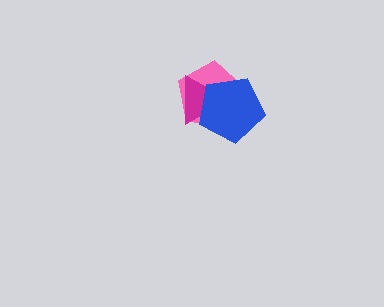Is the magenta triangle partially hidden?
Yes, it is partially covered by another shape.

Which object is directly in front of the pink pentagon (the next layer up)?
The magenta triangle is directly in front of the pink pentagon.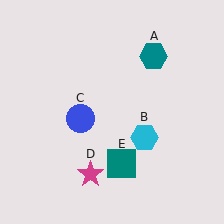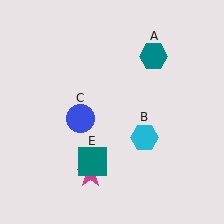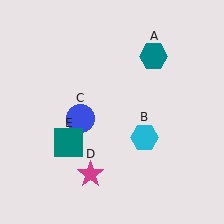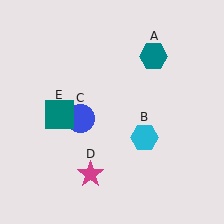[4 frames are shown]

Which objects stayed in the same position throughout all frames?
Teal hexagon (object A) and cyan hexagon (object B) and blue circle (object C) and magenta star (object D) remained stationary.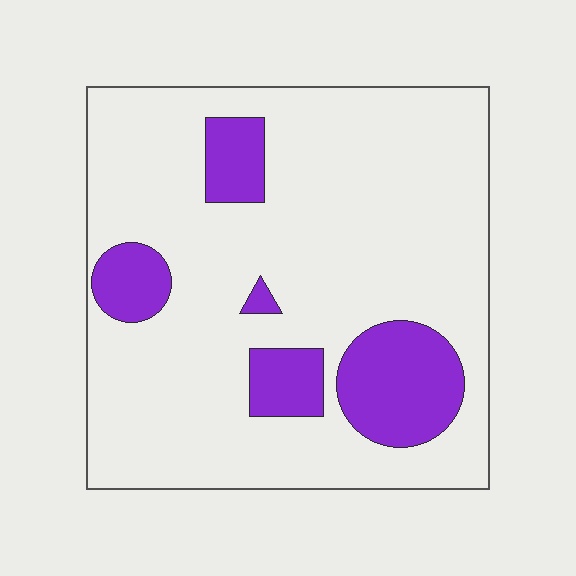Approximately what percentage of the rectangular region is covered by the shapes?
Approximately 20%.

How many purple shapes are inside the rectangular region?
5.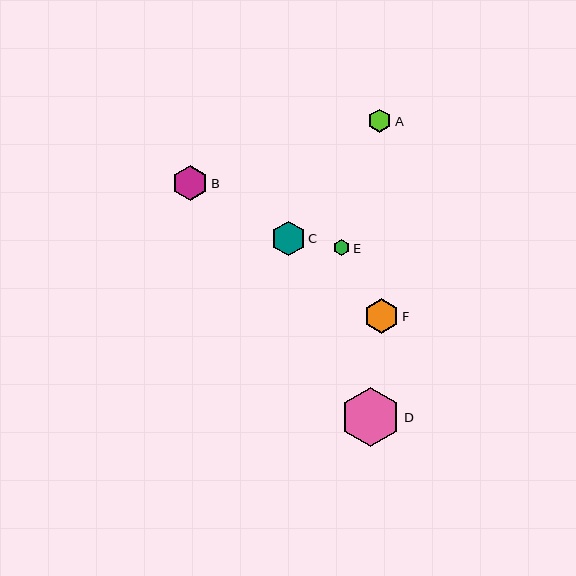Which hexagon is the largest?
Hexagon D is the largest with a size of approximately 60 pixels.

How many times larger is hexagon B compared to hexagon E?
Hexagon B is approximately 2.2 times the size of hexagon E.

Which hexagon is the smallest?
Hexagon E is the smallest with a size of approximately 16 pixels.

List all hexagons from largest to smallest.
From largest to smallest: D, B, F, C, A, E.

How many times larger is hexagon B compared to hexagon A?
Hexagon B is approximately 1.5 times the size of hexagon A.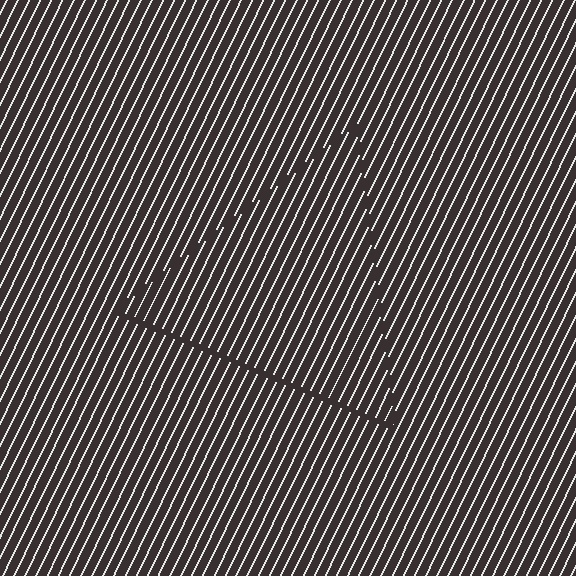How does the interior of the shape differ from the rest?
The interior of the shape contains the same grating, shifted by half a period — the contour is defined by the phase discontinuity where line-ends from the inner and outer gratings abut.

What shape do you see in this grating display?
An illusory triangle. The interior of the shape contains the same grating, shifted by half a period — the contour is defined by the phase discontinuity where line-ends from the inner and outer gratings abut.